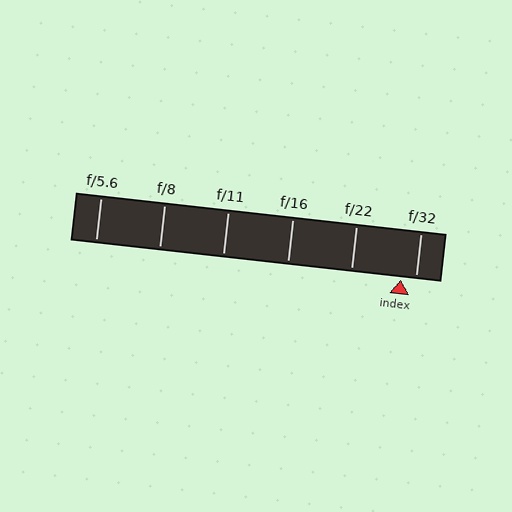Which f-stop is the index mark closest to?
The index mark is closest to f/32.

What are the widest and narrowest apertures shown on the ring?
The widest aperture shown is f/5.6 and the narrowest is f/32.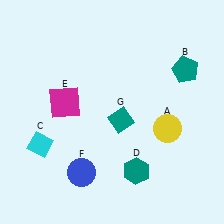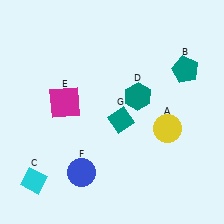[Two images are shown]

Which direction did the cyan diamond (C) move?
The cyan diamond (C) moved down.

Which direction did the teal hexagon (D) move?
The teal hexagon (D) moved up.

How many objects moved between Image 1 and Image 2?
2 objects moved between the two images.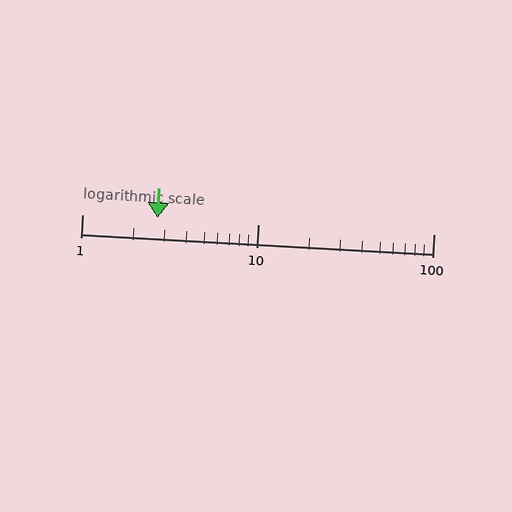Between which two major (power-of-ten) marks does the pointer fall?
The pointer is between 1 and 10.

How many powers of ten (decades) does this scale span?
The scale spans 2 decades, from 1 to 100.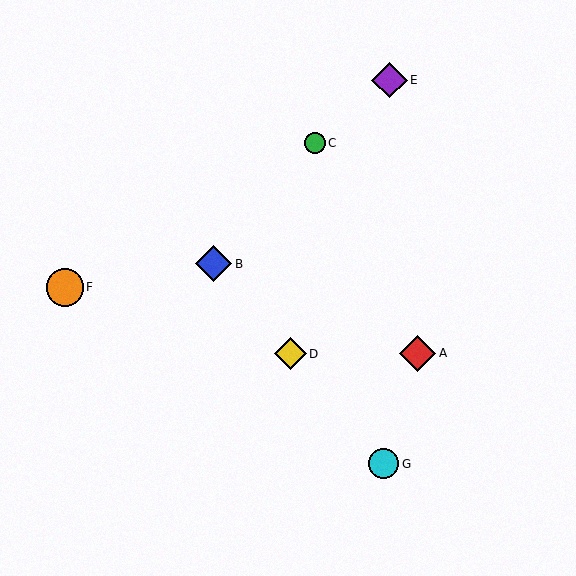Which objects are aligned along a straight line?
Objects B, D, G are aligned along a straight line.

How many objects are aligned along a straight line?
3 objects (B, D, G) are aligned along a straight line.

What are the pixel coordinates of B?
Object B is at (214, 264).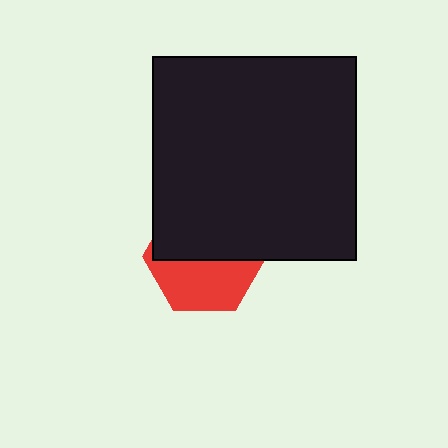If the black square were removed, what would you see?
You would see the complete red hexagon.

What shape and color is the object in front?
The object in front is a black square.